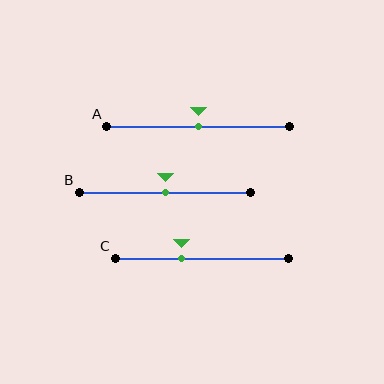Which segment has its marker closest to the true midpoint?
Segment A has its marker closest to the true midpoint.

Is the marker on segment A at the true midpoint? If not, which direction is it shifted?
Yes, the marker on segment A is at the true midpoint.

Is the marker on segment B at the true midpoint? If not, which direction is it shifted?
Yes, the marker on segment B is at the true midpoint.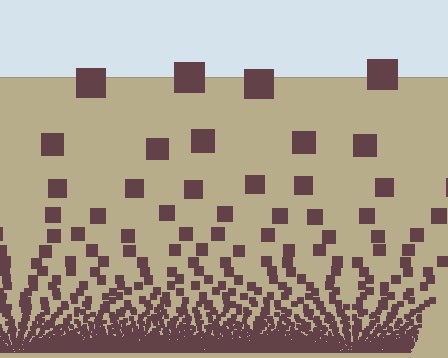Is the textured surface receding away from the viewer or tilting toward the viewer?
The surface appears to tilt toward the viewer. Texture elements get larger and sparser toward the top.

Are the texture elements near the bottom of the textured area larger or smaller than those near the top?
Smaller. The gradient is inverted — elements near the bottom are smaller and denser.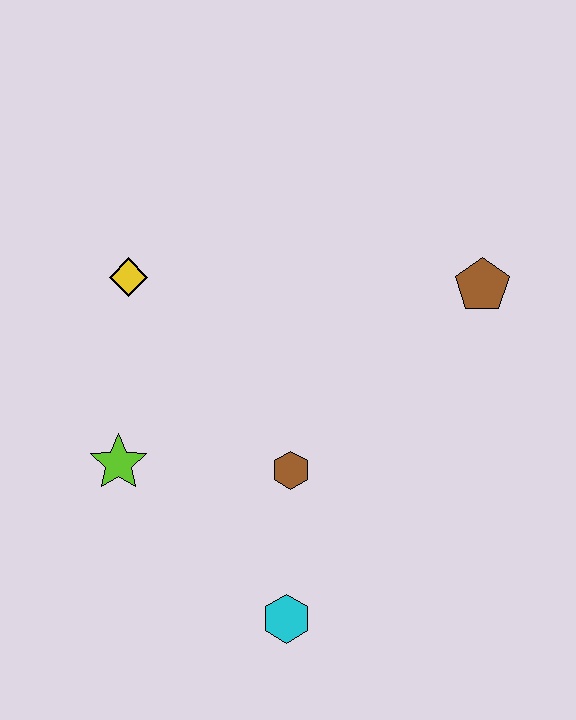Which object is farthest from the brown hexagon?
The brown pentagon is farthest from the brown hexagon.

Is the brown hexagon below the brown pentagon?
Yes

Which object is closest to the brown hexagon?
The cyan hexagon is closest to the brown hexagon.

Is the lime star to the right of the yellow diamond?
No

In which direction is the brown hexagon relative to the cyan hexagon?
The brown hexagon is above the cyan hexagon.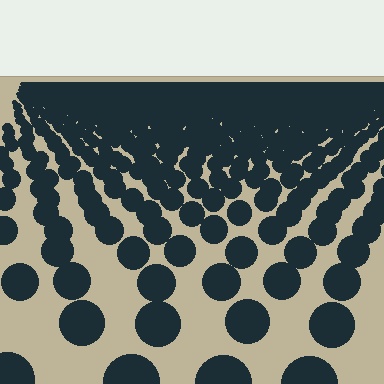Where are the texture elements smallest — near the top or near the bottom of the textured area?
Near the top.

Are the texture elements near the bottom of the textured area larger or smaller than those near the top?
Larger. Near the bottom, elements are closer to the viewer and appear at a bigger on-screen size.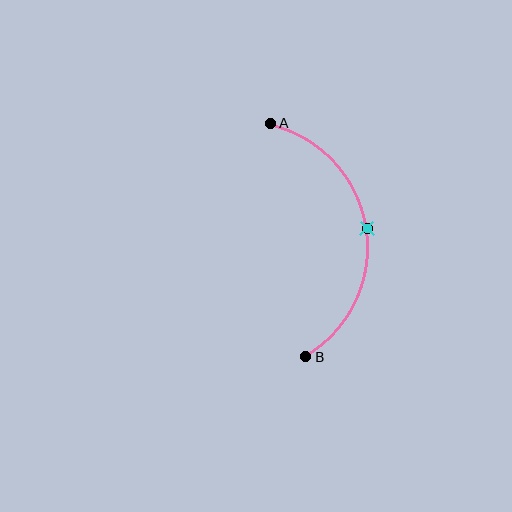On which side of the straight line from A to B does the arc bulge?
The arc bulges to the right of the straight line connecting A and B.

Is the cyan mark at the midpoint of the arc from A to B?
Yes. The cyan mark lies on the arc at equal arc-length from both A and B — it is the arc midpoint.